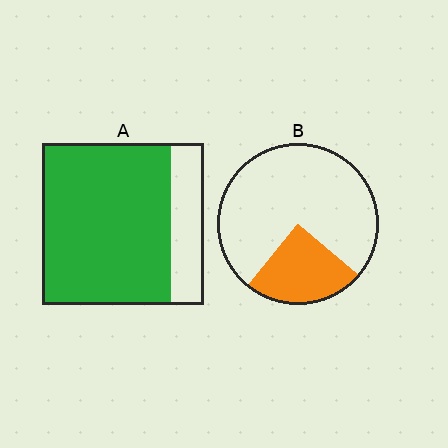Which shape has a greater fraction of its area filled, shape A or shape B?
Shape A.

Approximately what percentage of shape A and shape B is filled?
A is approximately 80% and B is approximately 25%.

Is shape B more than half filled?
No.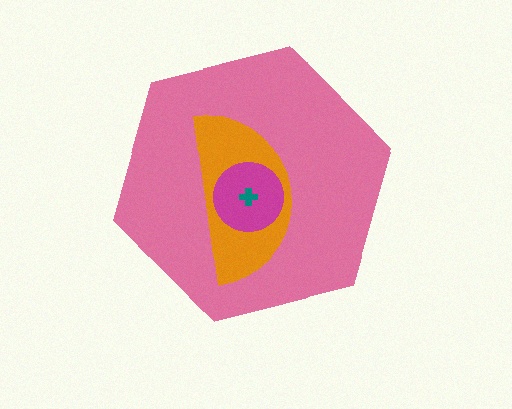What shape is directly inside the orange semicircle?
The magenta circle.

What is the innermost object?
The teal cross.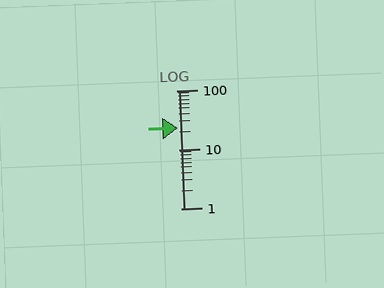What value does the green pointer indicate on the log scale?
The pointer indicates approximately 23.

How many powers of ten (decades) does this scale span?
The scale spans 2 decades, from 1 to 100.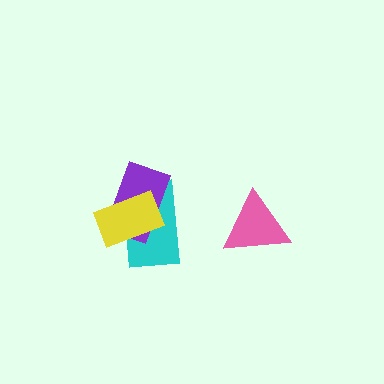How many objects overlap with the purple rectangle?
2 objects overlap with the purple rectangle.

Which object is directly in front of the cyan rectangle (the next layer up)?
The purple rectangle is directly in front of the cyan rectangle.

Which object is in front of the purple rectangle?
The yellow rectangle is in front of the purple rectangle.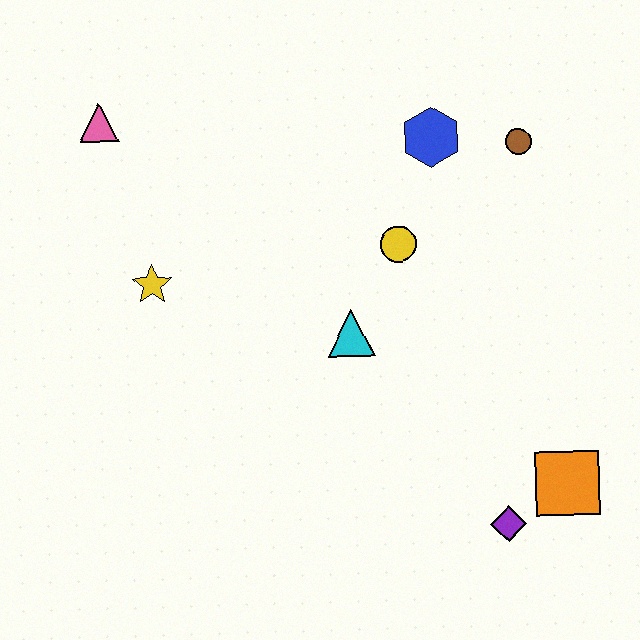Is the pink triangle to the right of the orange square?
No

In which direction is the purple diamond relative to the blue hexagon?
The purple diamond is below the blue hexagon.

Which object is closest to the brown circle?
The blue hexagon is closest to the brown circle.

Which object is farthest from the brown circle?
The pink triangle is farthest from the brown circle.